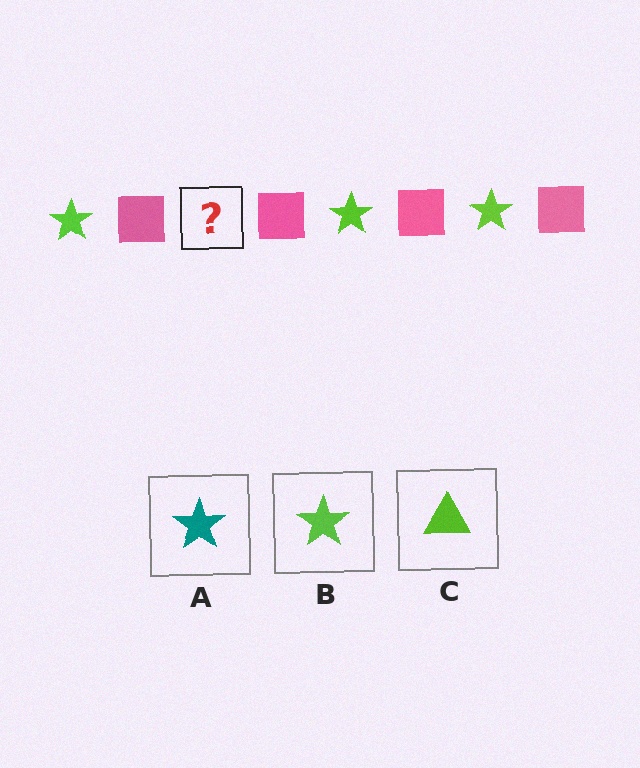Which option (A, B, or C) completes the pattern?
B.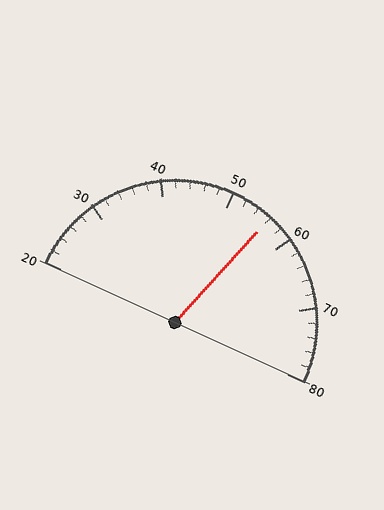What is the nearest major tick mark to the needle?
The nearest major tick mark is 60.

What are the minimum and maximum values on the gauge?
The gauge ranges from 20 to 80.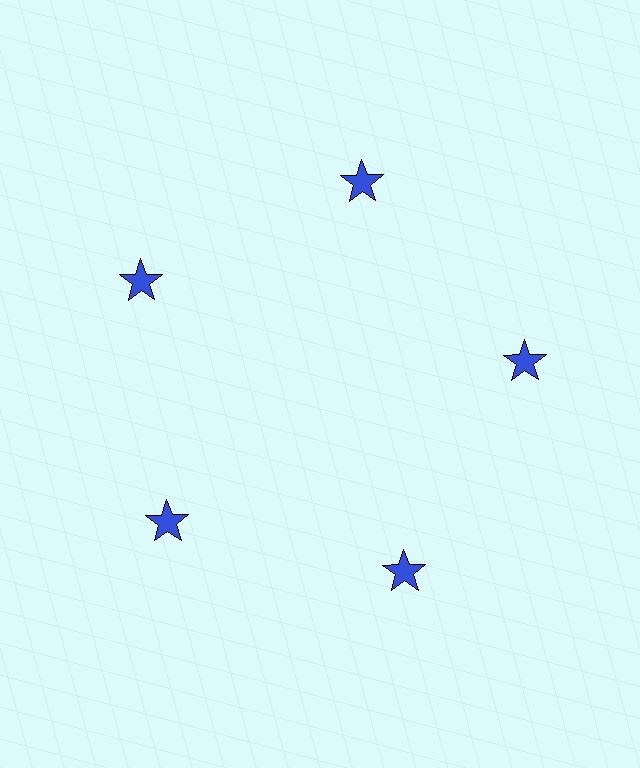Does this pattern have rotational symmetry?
Yes, this pattern has 5-fold rotational symmetry. It looks the same after rotating 72 degrees around the center.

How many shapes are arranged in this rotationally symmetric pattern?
There are 5 shapes, arranged in 5 groups of 1.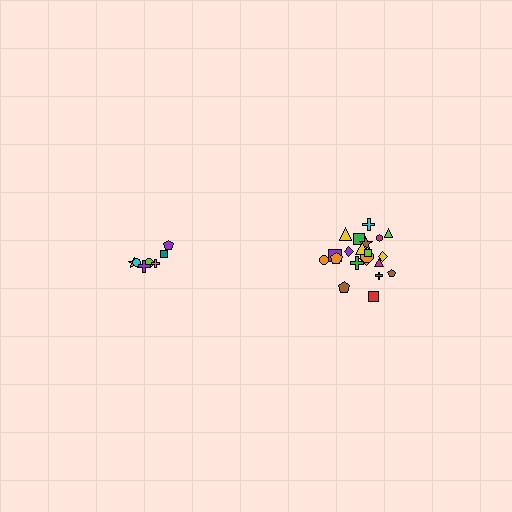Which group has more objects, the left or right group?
The right group.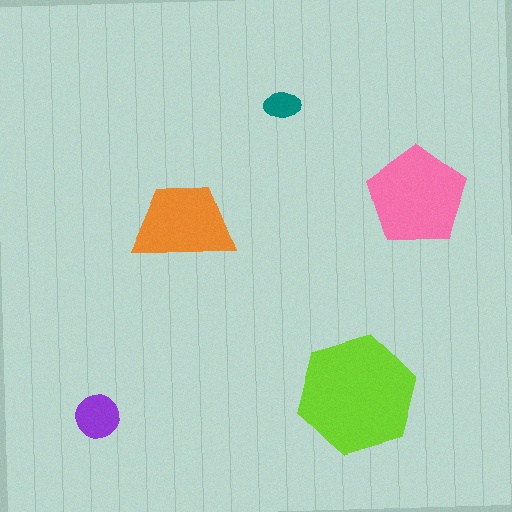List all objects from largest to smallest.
The lime hexagon, the pink pentagon, the orange trapezoid, the purple circle, the teal ellipse.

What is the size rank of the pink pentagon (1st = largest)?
2nd.